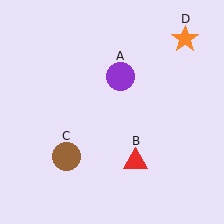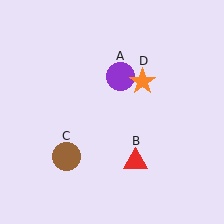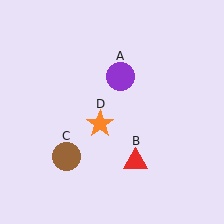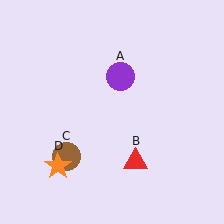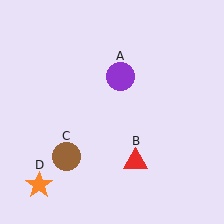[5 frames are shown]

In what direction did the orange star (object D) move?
The orange star (object D) moved down and to the left.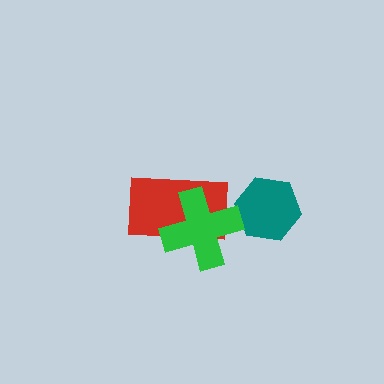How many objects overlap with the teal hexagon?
0 objects overlap with the teal hexagon.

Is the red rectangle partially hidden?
Yes, it is partially covered by another shape.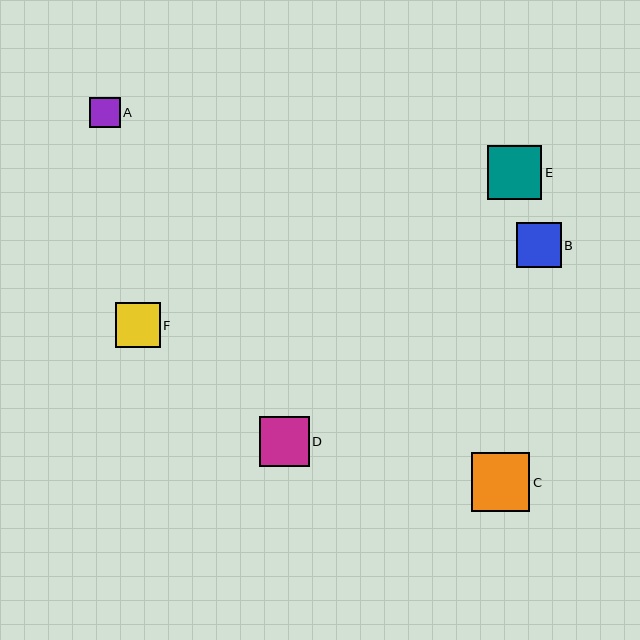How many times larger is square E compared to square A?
Square E is approximately 1.8 times the size of square A.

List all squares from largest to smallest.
From largest to smallest: C, E, D, F, B, A.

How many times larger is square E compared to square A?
Square E is approximately 1.8 times the size of square A.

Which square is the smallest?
Square A is the smallest with a size of approximately 31 pixels.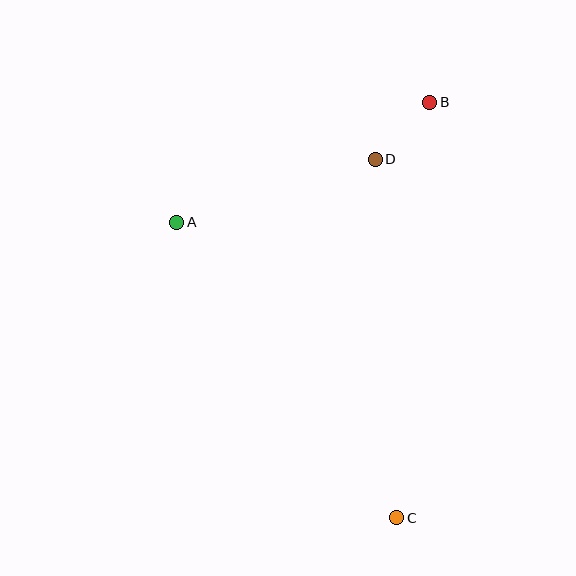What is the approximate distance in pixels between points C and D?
The distance between C and D is approximately 359 pixels.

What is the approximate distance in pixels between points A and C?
The distance between A and C is approximately 368 pixels.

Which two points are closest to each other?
Points B and D are closest to each other.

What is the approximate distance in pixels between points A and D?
The distance between A and D is approximately 208 pixels.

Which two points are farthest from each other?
Points B and C are farthest from each other.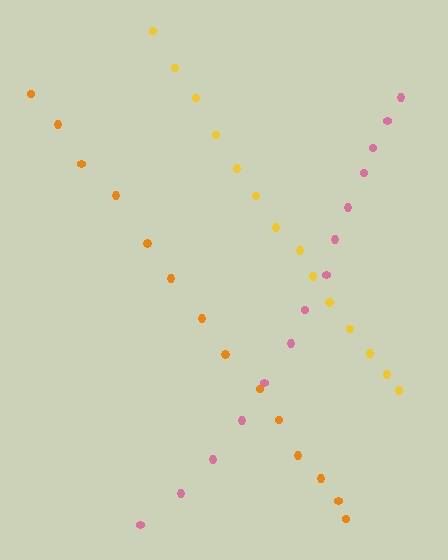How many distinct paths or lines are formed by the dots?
There are 3 distinct paths.